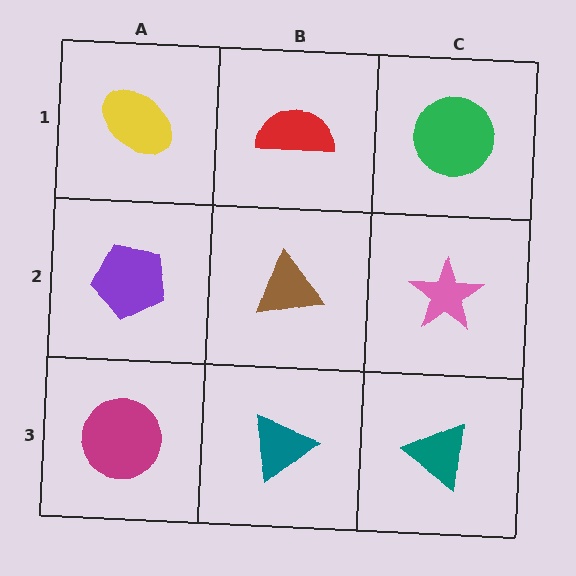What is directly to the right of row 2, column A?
A brown triangle.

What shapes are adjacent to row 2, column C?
A green circle (row 1, column C), a teal triangle (row 3, column C), a brown triangle (row 2, column B).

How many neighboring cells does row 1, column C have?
2.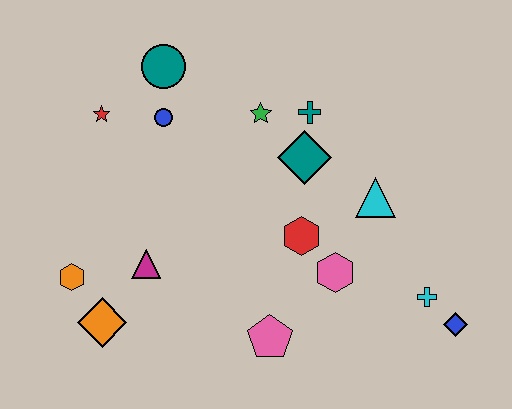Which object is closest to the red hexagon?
The pink hexagon is closest to the red hexagon.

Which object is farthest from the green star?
The blue diamond is farthest from the green star.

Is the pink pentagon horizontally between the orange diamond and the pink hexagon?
Yes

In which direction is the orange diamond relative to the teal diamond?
The orange diamond is to the left of the teal diamond.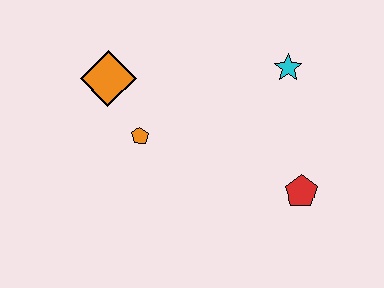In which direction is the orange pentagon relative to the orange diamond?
The orange pentagon is below the orange diamond.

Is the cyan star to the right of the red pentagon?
No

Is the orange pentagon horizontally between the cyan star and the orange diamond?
Yes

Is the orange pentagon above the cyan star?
No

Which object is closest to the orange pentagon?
The orange diamond is closest to the orange pentagon.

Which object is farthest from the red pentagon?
The orange diamond is farthest from the red pentagon.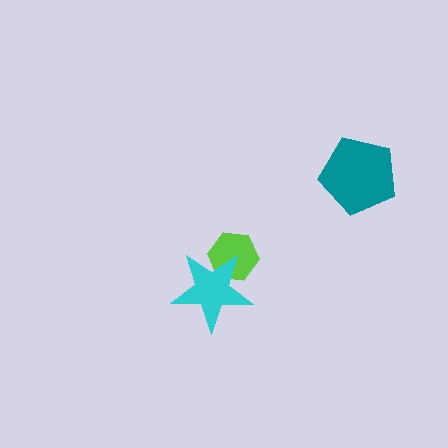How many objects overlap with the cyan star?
1 object overlaps with the cyan star.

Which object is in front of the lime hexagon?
The cyan star is in front of the lime hexagon.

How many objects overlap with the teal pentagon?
0 objects overlap with the teal pentagon.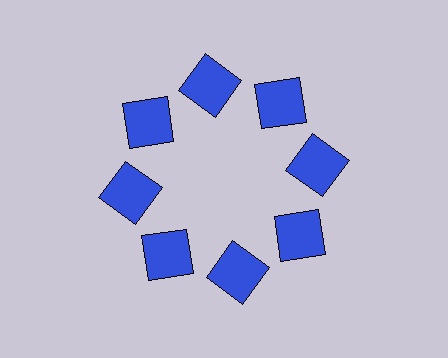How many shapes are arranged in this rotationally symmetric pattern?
There are 8 shapes, arranged in 8 groups of 1.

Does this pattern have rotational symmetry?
Yes, this pattern has 8-fold rotational symmetry. It looks the same after rotating 45 degrees around the center.